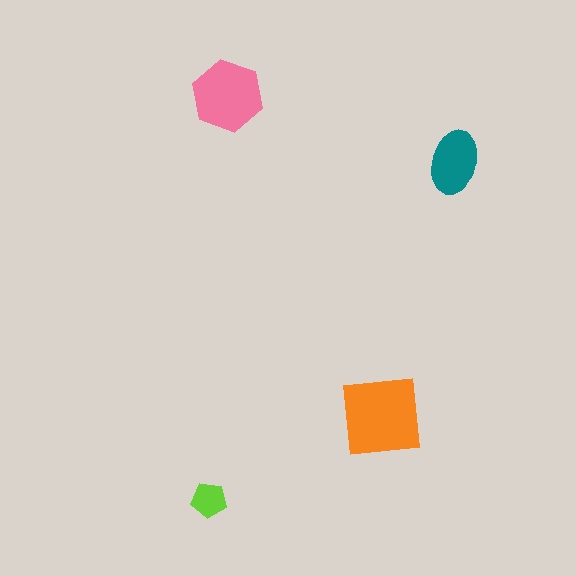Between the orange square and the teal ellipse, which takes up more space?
The orange square.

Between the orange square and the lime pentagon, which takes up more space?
The orange square.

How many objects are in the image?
There are 4 objects in the image.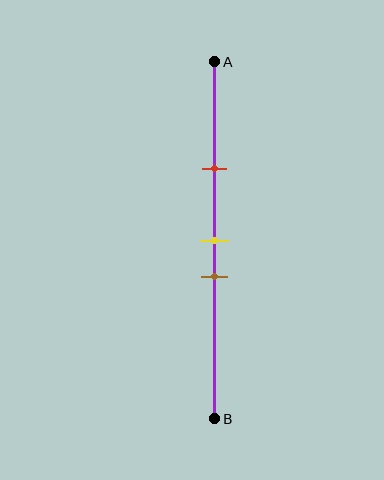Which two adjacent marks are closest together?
The yellow and brown marks are the closest adjacent pair.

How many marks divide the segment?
There are 3 marks dividing the segment.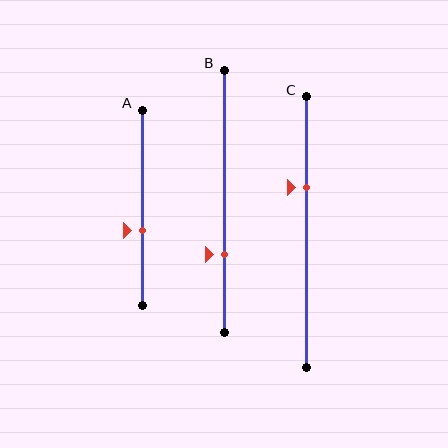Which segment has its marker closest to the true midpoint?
Segment A has its marker closest to the true midpoint.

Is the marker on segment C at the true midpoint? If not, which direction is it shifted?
No, the marker on segment C is shifted upward by about 16% of the segment length.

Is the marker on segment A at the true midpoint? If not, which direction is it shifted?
No, the marker on segment A is shifted downward by about 12% of the segment length.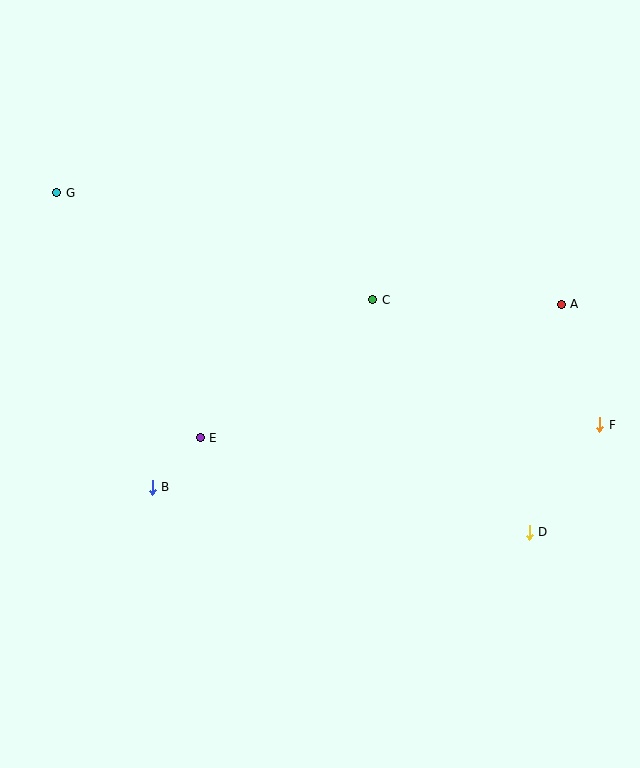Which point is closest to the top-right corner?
Point A is closest to the top-right corner.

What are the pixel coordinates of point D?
Point D is at (529, 532).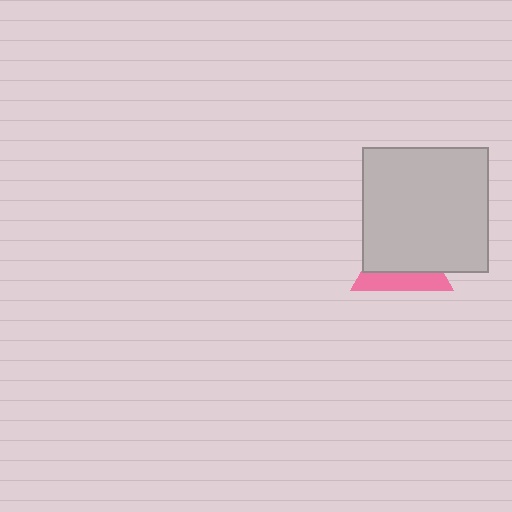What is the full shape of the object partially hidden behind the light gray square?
The partially hidden object is a pink triangle.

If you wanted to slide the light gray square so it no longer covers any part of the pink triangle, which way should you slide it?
Slide it up — that is the most direct way to separate the two shapes.